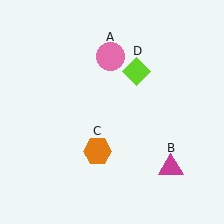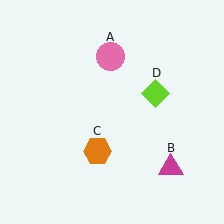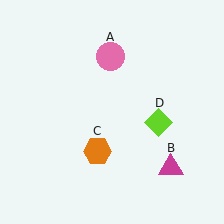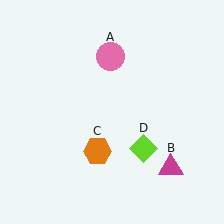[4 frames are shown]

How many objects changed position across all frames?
1 object changed position: lime diamond (object D).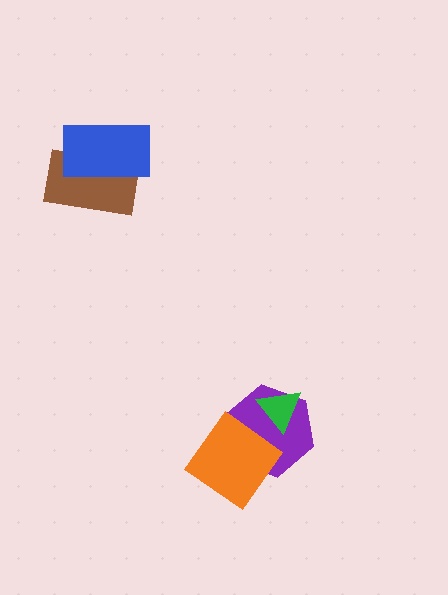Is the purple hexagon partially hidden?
Yes, it is partially covered by another shape.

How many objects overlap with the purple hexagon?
2 objects overlap with the purple hexagon.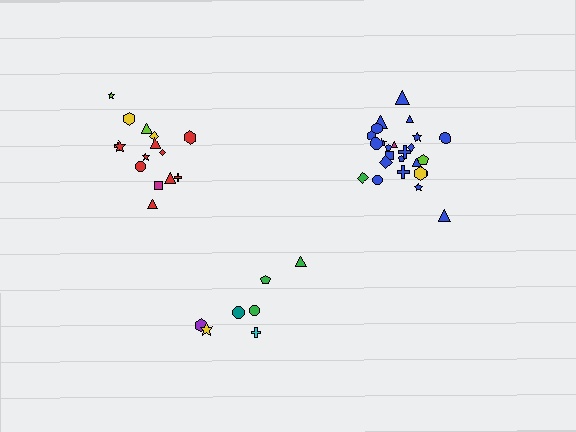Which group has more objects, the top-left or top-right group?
The top-right group.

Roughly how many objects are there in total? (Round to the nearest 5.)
Roughly 45 objects in total.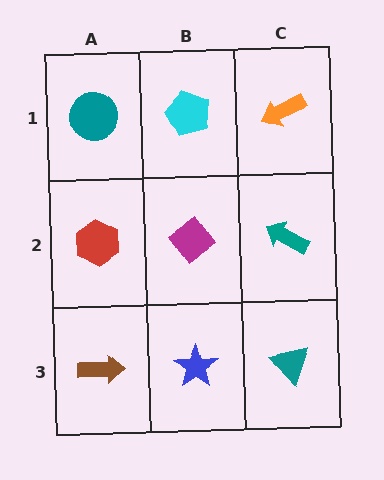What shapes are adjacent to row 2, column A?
A teal circle (row 1, column A), a brown arrow (row 3, column A), a magenta diamond (row 2, column B).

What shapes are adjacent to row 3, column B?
A magenta diamond (row 2, column B), a brown arrow (row 3, column A), a teal triangle (row 3, column C).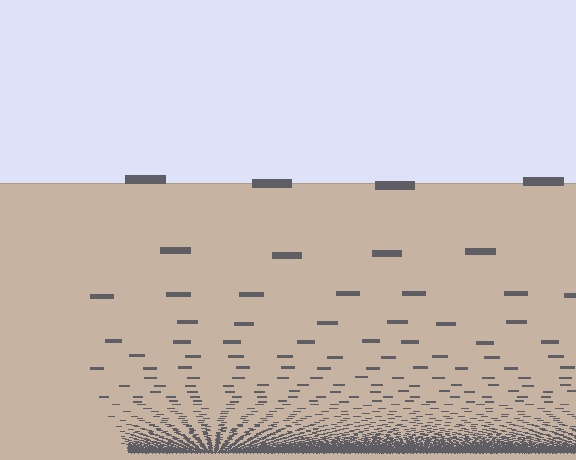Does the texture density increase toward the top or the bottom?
Density increases toward the bottom.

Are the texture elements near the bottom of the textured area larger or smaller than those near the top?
Smaller. The gradient is inverted — elements near the bottom are smaller and denser.